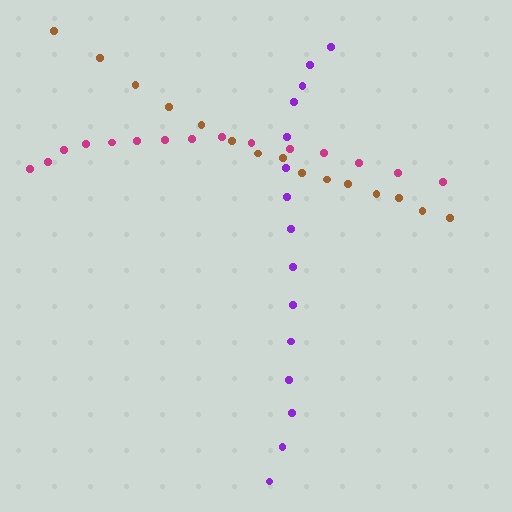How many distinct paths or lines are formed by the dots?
There are 3 distinct paths.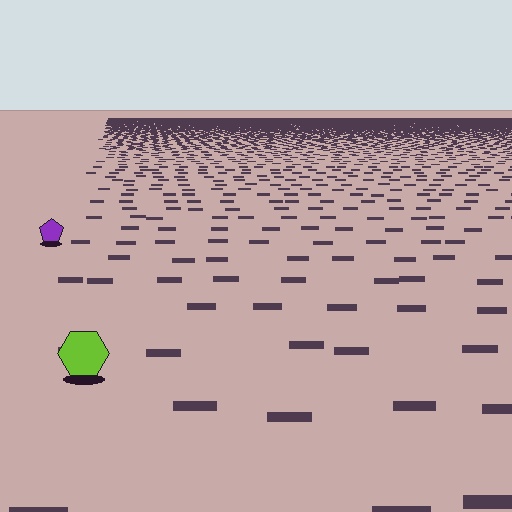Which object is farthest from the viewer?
The purple pentagon is farthest from the viewer. It appears smaller and the ground texture around it is denser.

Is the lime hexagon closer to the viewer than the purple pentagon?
Yes. The lime hexagon is closer — you can tell from the texture gradient: the ground texture is coarser near it.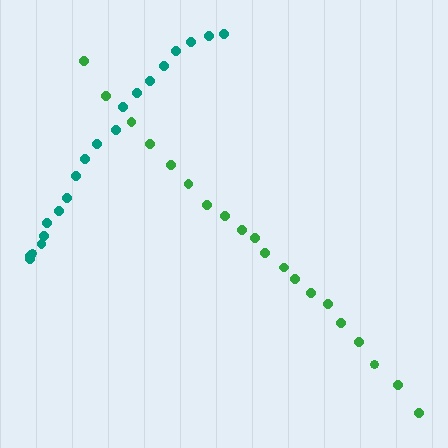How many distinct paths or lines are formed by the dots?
There are 2 distinct paths.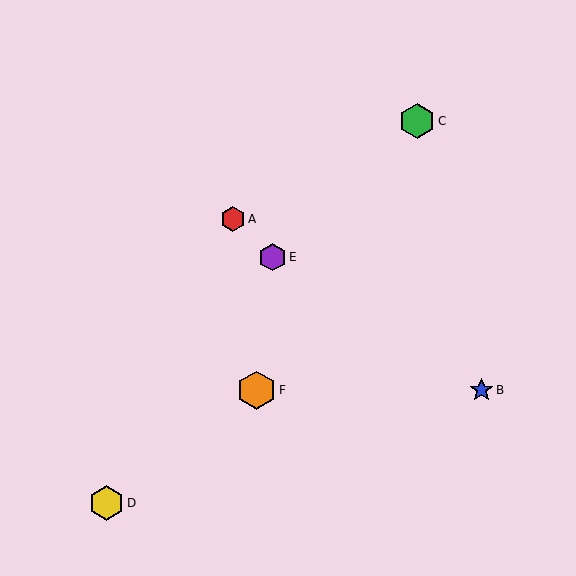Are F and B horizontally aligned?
Yes, both are at y≈390.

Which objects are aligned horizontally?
Objects B, F are aligned horizontally.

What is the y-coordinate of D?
Object D is at y≈503.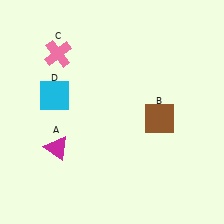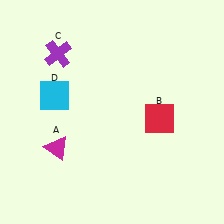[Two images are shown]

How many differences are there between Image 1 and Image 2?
There are 2 differences between the two images.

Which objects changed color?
B changed from brown to red. C changed from pink to purple.